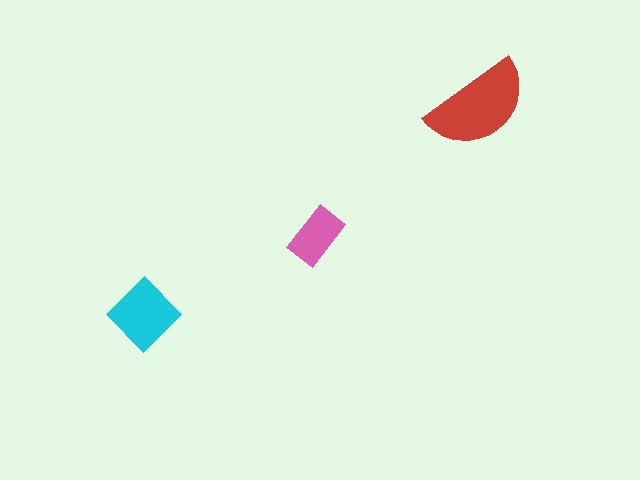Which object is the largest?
The red semicircle.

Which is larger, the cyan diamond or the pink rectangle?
The cyan diamond.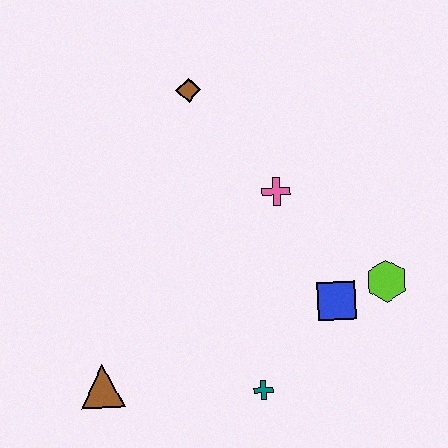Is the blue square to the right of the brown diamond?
Yes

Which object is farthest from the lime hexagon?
The brown triangle is farthest from the lime hexagon.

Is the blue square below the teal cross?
No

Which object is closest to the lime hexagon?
The blue square is closest to the lime hexagon.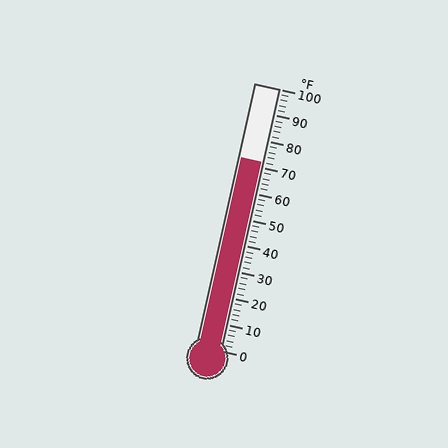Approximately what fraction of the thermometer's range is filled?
The thermometer is filled to approximately 70% of its range.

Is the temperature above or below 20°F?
The temperature is above 20°F.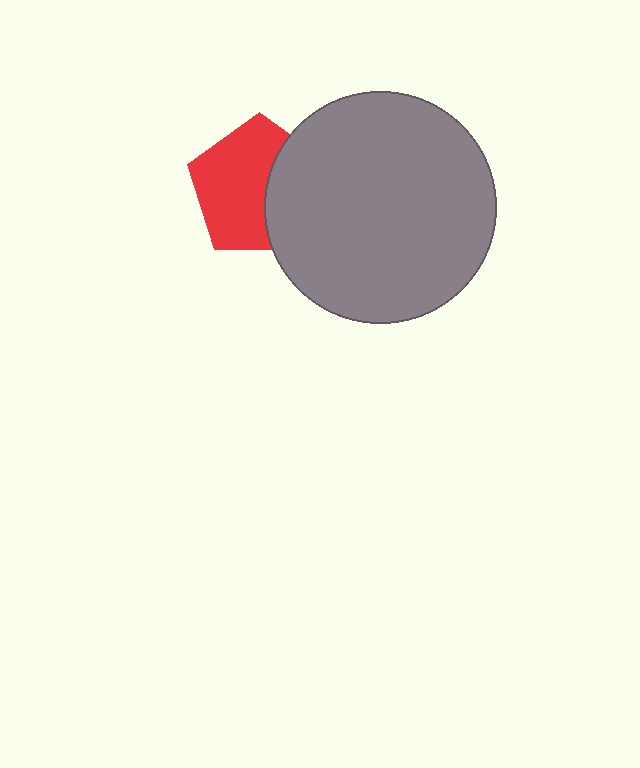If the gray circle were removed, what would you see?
You would see the complete red pentagon.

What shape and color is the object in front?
The object in front is a gray circle.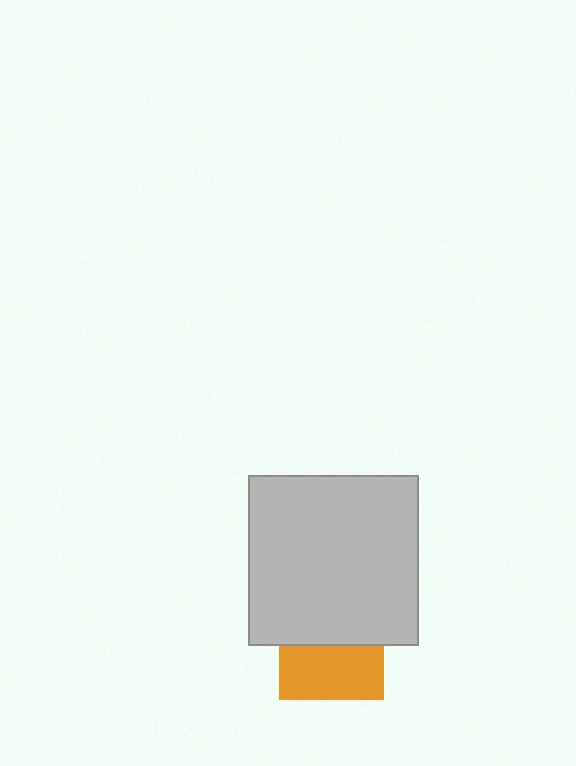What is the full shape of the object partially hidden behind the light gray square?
The partially hidden object is an orange square.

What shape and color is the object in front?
The object in front is a light gray square.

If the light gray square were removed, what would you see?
You would see the complete orange square.